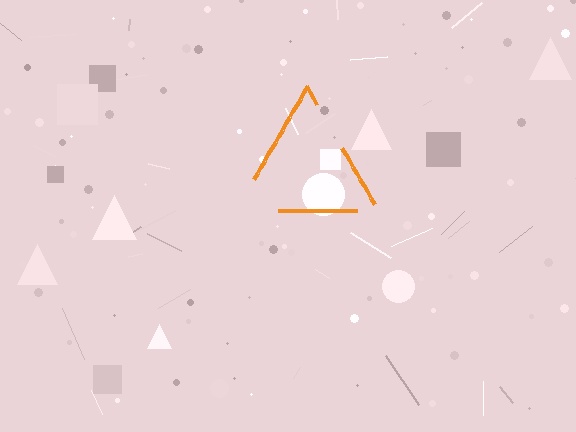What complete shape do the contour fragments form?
The contour fragments form a triangle.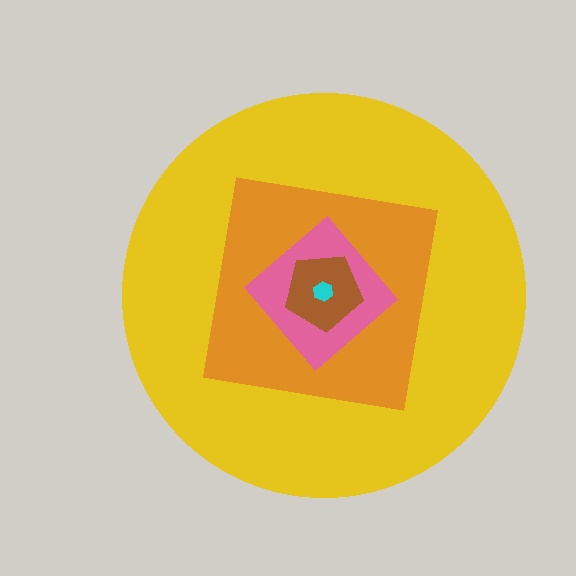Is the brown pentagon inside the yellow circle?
Yes.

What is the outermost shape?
The yellow circle.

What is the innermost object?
The cyan hexagon.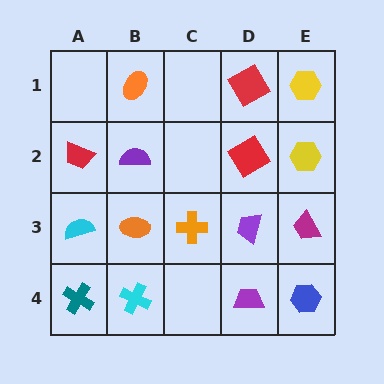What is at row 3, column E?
A magenta trapezoid.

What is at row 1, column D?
A red square.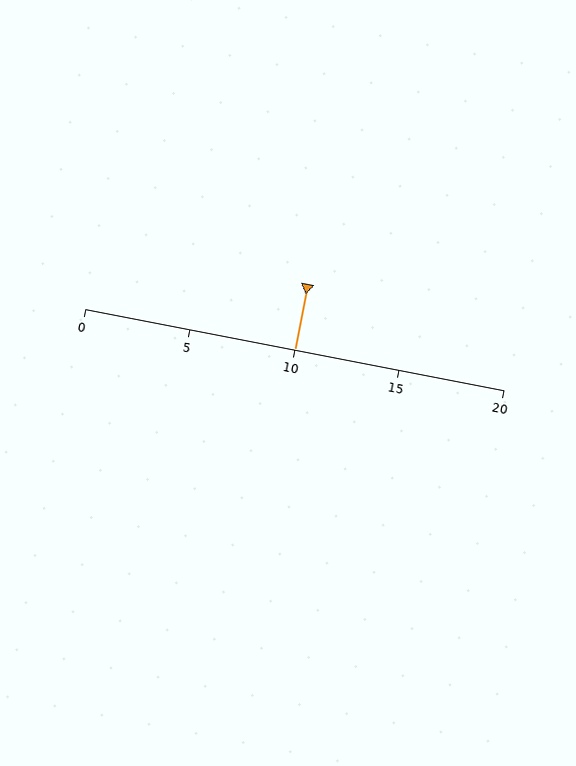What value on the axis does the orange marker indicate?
The marker indicates approximately 10.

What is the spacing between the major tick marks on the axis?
The major ticks are spaced 5 apart.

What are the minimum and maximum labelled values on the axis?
The axis runs from 0 to 20.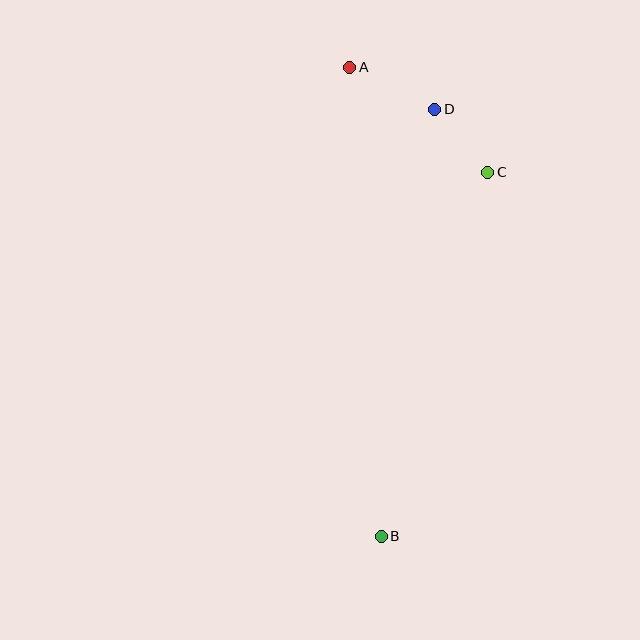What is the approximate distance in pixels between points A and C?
The distance between A and C is approximately 174 pixels.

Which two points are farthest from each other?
Points A and B are farthest from each other.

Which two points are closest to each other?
Points C and D are closest to each other.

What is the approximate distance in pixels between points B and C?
The distance between B and C is approximately 379 pixels.